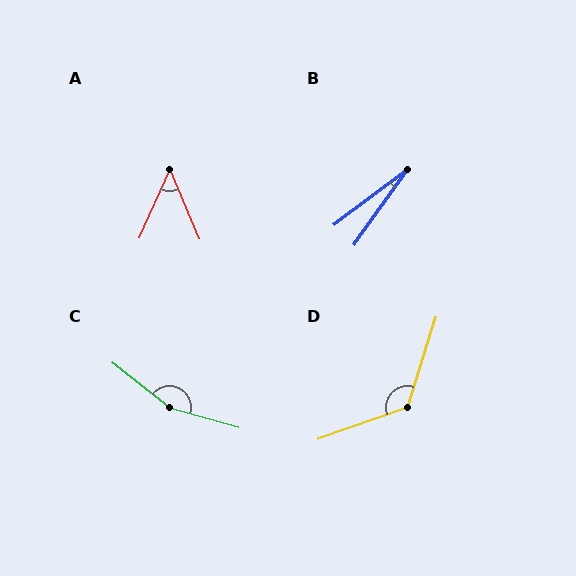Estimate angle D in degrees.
Approximately 127 degrees.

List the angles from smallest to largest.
B (18°), A (47°), D (127°), C (158°).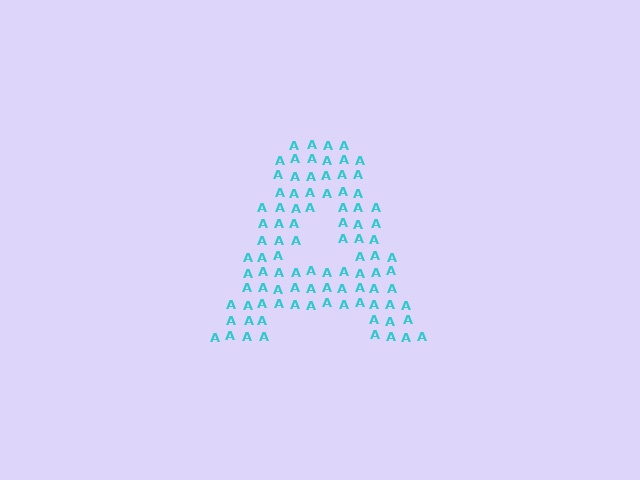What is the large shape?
The large shape is the letter A.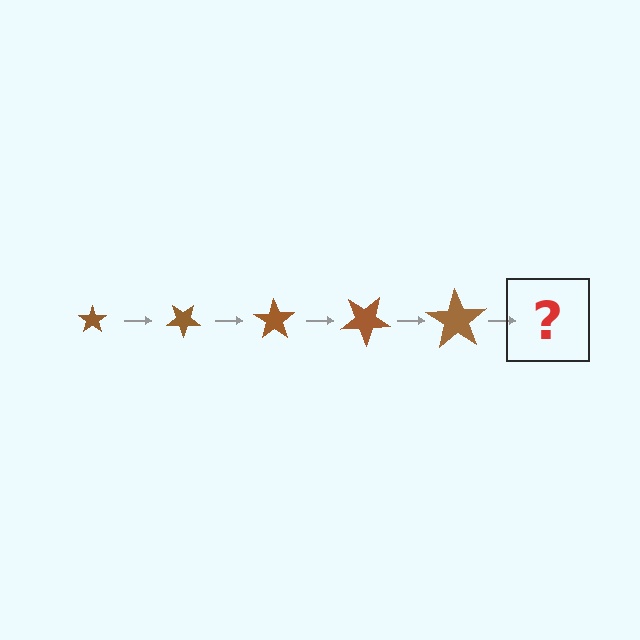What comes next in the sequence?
The next element should be a star, larger than the previous one and rotated 175 degrees from the start.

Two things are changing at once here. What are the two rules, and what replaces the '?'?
The two rules are that the star grows larger each step and it rotates 35 degrees each step. The '?' should be a star, larger than the previous one and rotated 175 degrees from the start.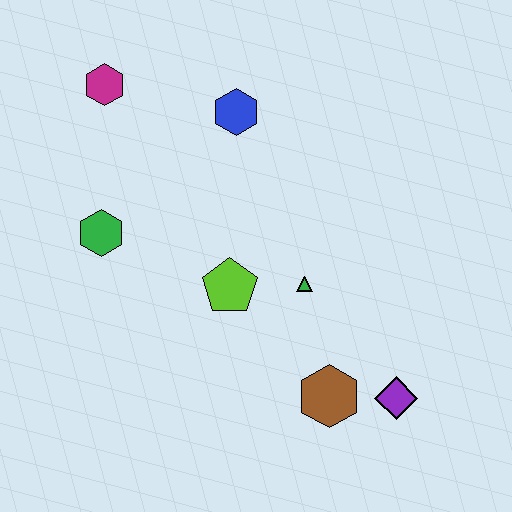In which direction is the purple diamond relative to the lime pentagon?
The purple diamond is to the right of the lime pentagon.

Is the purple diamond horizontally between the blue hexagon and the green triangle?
No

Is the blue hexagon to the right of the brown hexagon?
No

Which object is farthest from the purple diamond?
The magenta hexagon is farthest from the purple diamond.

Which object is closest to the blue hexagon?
The magenta hexagon is closest to the blue hexagon.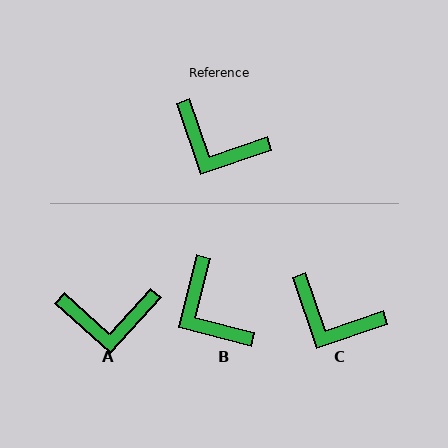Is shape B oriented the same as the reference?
No, it is off by about 33 degrees.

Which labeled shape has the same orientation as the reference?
C.